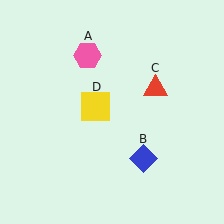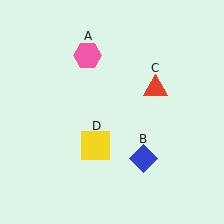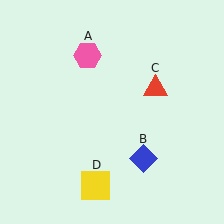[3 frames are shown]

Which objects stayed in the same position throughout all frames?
Pink hexagon (object A) and blue diamond (object B) and red triangle (object C) remained stationary.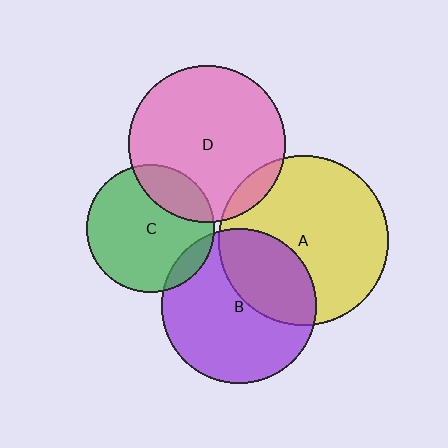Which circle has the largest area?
Circle A (yellow).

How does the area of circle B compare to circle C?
Approximately 1.5 times.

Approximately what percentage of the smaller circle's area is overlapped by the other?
Approximately 20%.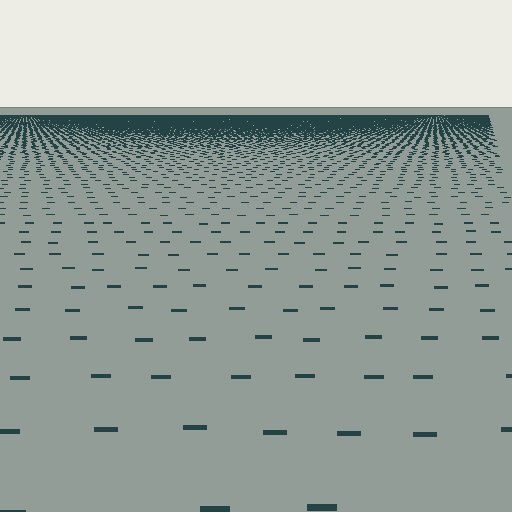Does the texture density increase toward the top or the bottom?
Density increases toward the top.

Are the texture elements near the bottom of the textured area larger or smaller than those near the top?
Larger. Near the bottom, elements are closer to the viewer and appear at a bigger on-screen size.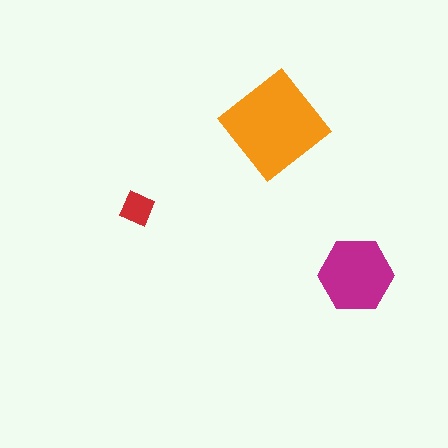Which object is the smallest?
The red diamond.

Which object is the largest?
The orange diamond.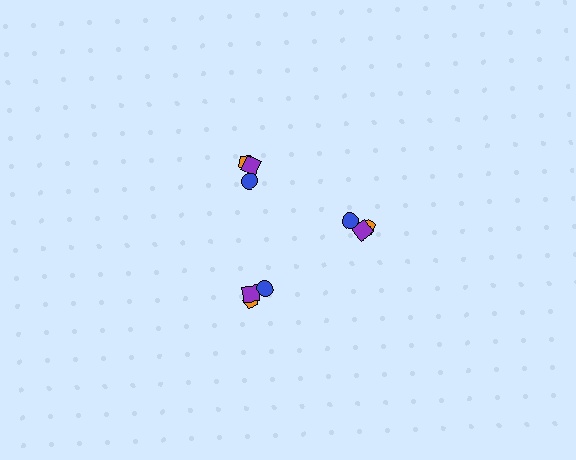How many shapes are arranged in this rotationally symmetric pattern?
There are 9 shapes, arranged in 3 groups of 3.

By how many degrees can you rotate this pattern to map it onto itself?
The pattern maps onto itself every 120 degrees of rotation.